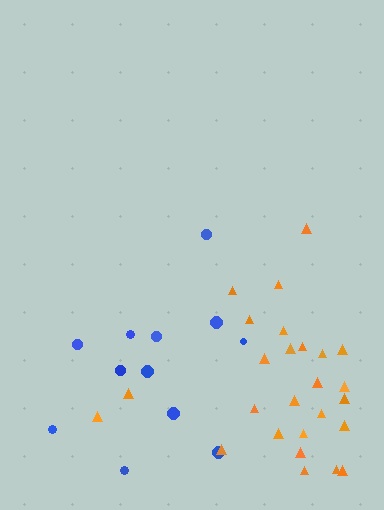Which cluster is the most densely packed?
Orange.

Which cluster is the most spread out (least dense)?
Blue.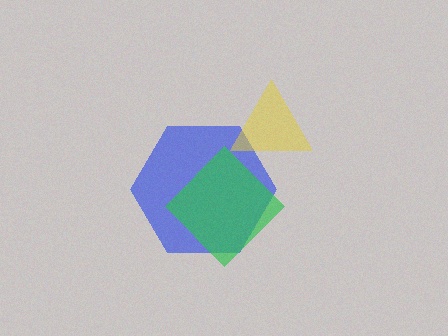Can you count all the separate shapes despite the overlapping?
Yes, there are 3 separate shapes.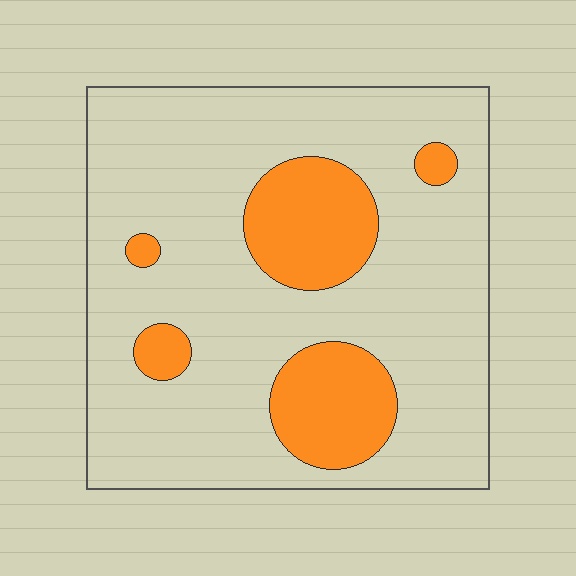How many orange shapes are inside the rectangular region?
5.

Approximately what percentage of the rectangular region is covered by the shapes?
Approximately 20%.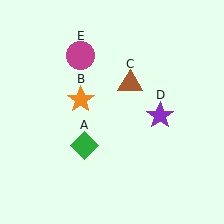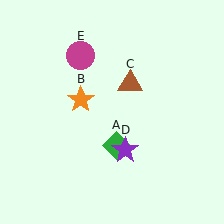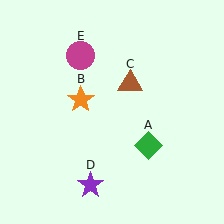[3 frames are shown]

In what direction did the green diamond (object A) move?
The green diamond (object A) moved right.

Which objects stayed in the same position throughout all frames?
Orange star (object B) and brown triangle (object C) and magenta circle (object E) remained stationary.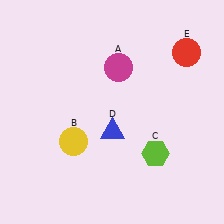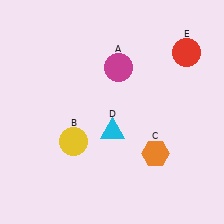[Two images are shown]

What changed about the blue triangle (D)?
In Image 1, D is blue. In Image 2, it changed to cyan.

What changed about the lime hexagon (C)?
In Image 1, C is lime. In Image 2, it changed to orange.